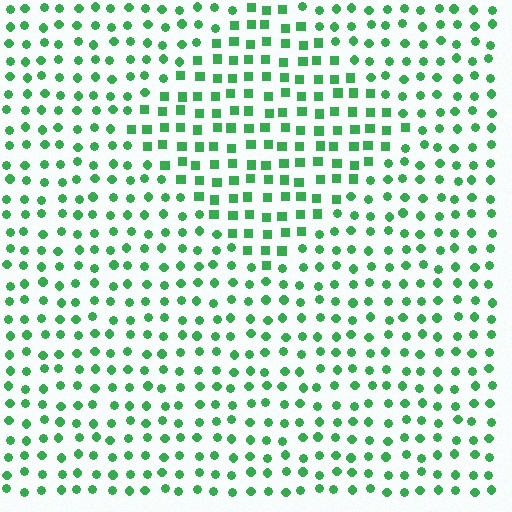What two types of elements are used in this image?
The image uses squares inside the diamond region and circles outside it.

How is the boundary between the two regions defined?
The boundary is defined by a change in element shape: squares inside vs. circles outside. All elements share the same color and spacing.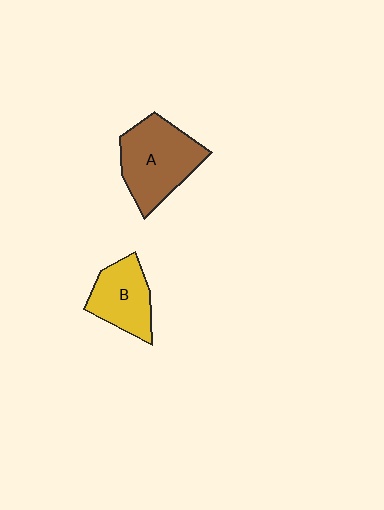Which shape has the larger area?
Shape A (brown).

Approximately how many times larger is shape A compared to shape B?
Approximately 1.4 times.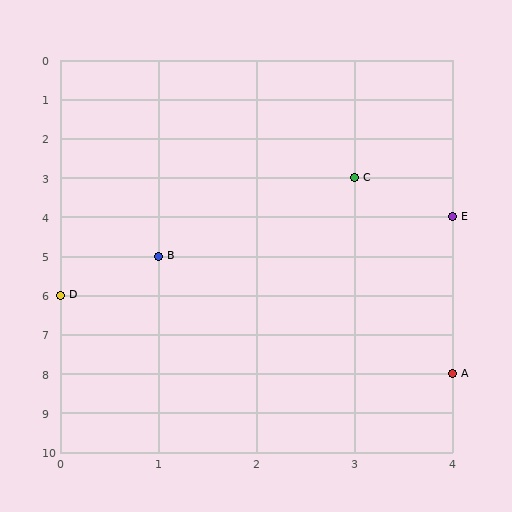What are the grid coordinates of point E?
Point E is at grid coordinates (4, 4).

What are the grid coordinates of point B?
Point B is at grid coordinates (1, 5).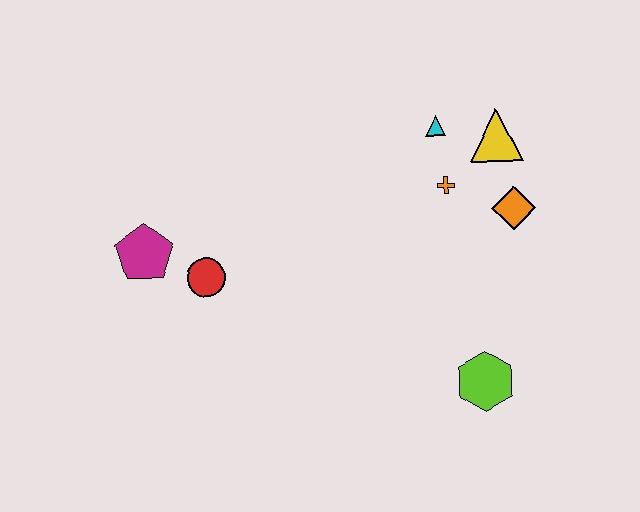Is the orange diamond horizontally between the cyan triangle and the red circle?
No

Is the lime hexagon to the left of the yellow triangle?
Yes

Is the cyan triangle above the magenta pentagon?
Yes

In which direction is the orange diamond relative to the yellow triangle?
The orange diamond is below the yellow triangle.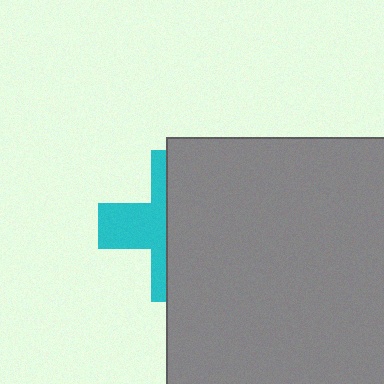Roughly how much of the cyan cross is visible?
A small part of it is visible (roughly 39%).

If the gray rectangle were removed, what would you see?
You would see the complete cyan cross.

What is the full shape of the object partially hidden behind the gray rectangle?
The partially hidden object is a cyan cross.